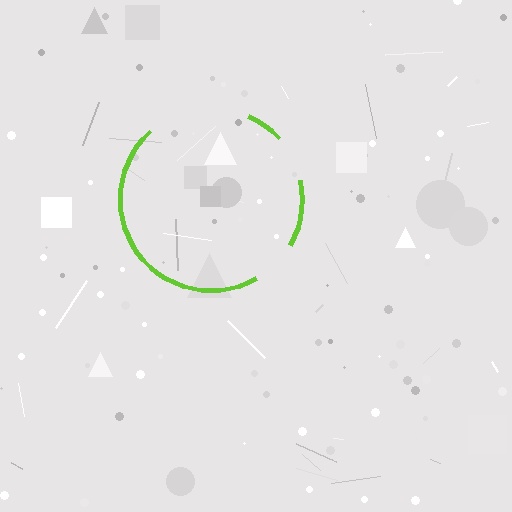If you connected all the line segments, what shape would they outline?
They would outline a circle.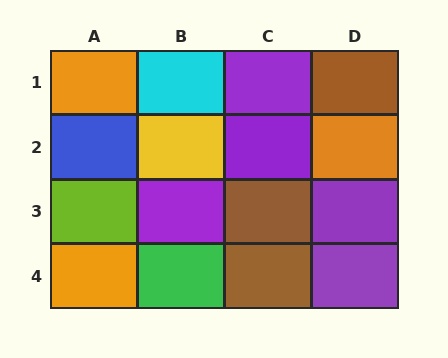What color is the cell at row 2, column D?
Orange.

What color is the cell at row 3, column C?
Brown.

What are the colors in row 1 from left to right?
Orange, cyan, purple, brown.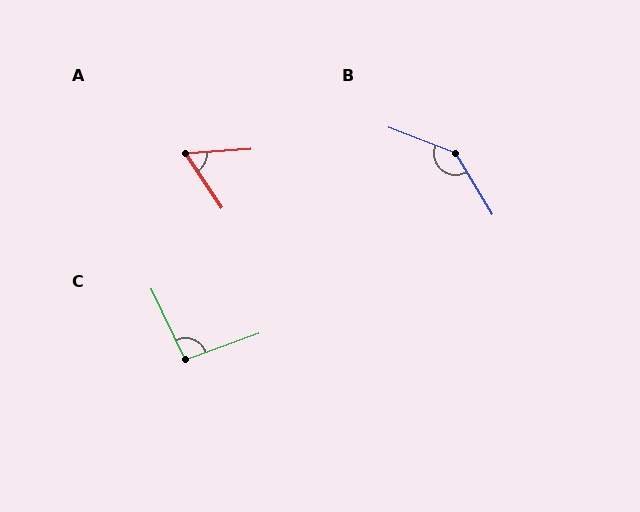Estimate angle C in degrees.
Approximately 95 degrees.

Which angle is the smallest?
A, at approximately 61 degrees.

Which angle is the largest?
B, at approximately 142 degrees.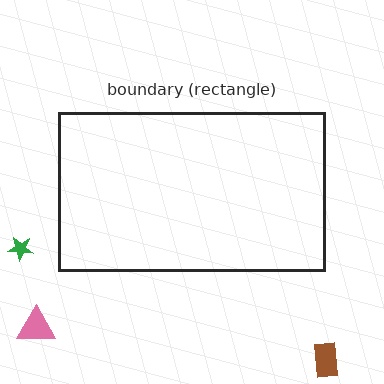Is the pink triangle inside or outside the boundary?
Outside.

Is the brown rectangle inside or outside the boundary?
Outside.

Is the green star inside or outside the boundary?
Outside.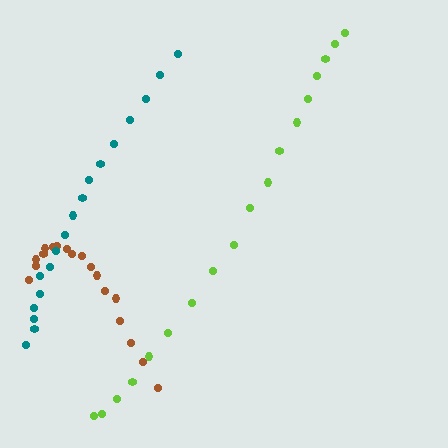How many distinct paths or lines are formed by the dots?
There are 3 distinct paths.